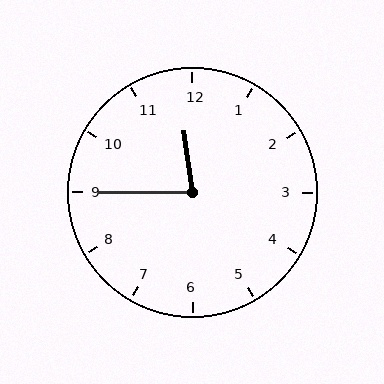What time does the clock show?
11:45.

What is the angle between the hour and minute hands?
Approximately 82 degrees.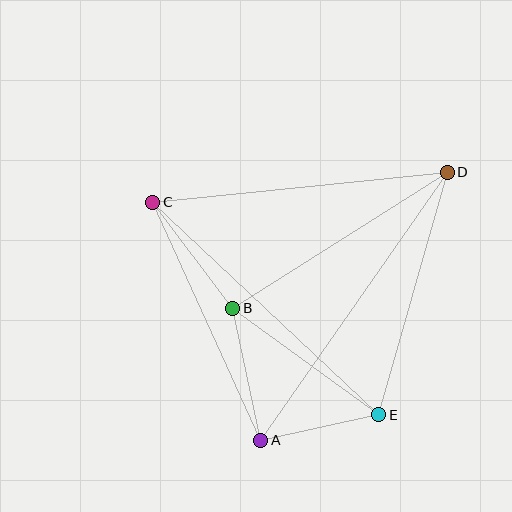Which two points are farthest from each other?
Points A and D are farthest from each other.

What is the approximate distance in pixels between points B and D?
The distance between B and D is approximately 254 pixels.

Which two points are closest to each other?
Points A and E are closest to each other.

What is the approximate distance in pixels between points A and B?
The distance between A and B is approximately 135 pixels.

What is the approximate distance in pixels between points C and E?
The distance between C and E is approximately 310 pixels.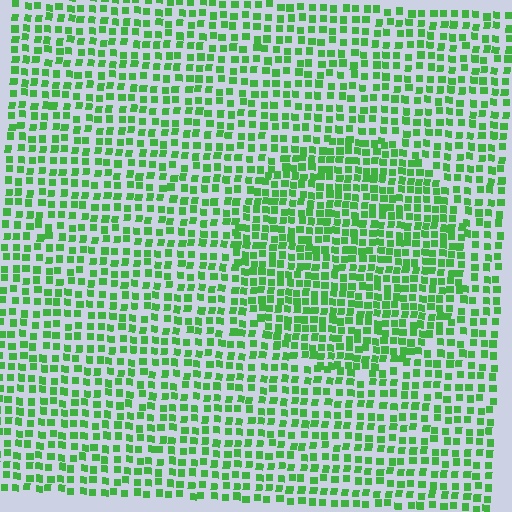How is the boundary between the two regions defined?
The boundary is defined by a change in element density (approximately 1.5x ratio). All elements are the same color, size, and shape.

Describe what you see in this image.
The image contains small green elements arranged at two different densities. A circle-shaped region is visible where the elements are more densely packed than the surrounding area.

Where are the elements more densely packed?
The elements are more densely packed inside the circle boundary.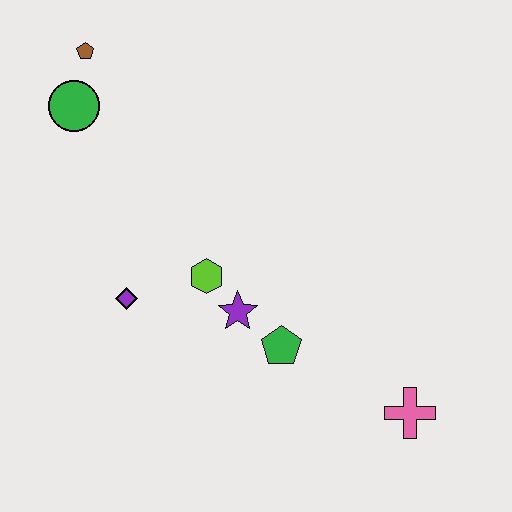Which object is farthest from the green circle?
The pink cross is farthest from the green circle.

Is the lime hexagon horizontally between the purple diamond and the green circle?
No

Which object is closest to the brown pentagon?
The green circle is closest to the brown pentagon.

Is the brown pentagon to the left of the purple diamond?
Yes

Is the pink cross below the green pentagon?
Yes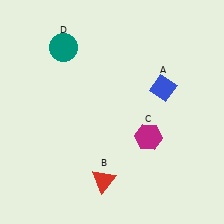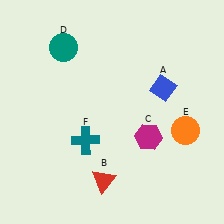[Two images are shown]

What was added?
An orange circle (E), a teal cross (F) were added in Image 2.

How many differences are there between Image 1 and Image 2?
There are 2 differences between the two images.